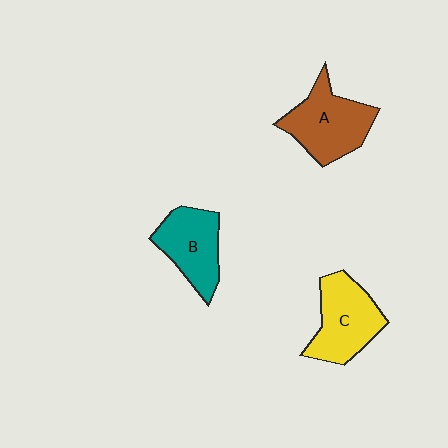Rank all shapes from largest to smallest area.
From largest to smallest: A (brown), C (yellow), B (teal).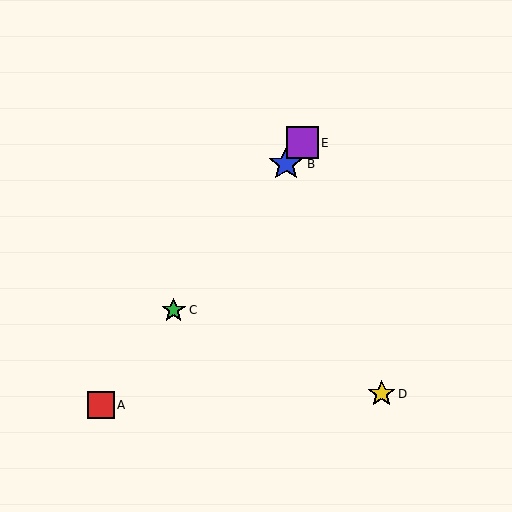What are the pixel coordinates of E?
Object E is at (302, 143).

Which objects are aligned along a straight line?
Objects A, B, C, E are aligned along a straight line.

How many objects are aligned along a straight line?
4 objects (A, B, C, E) are aligned along a straight line.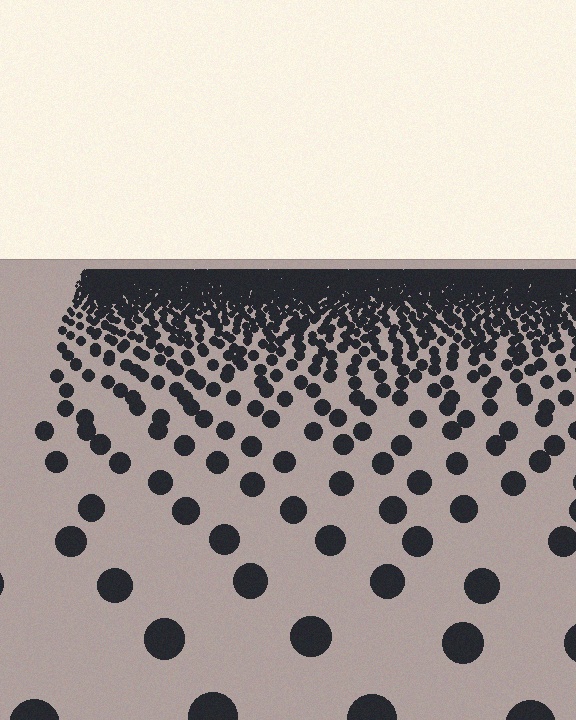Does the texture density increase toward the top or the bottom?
Density increases toward the top.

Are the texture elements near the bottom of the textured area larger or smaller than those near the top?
Larger. Near the bottom, elements are closer to the viewer and appear at a bigger on-screen size.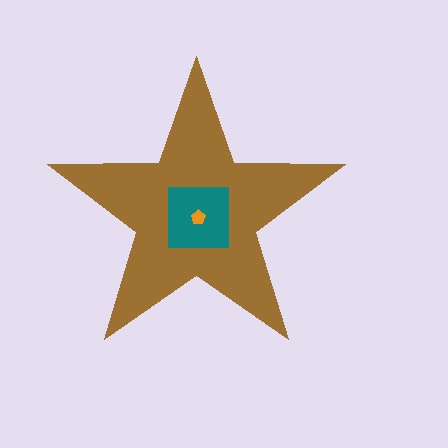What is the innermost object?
The orange pentagon.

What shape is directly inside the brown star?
The teal square.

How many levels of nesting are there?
3.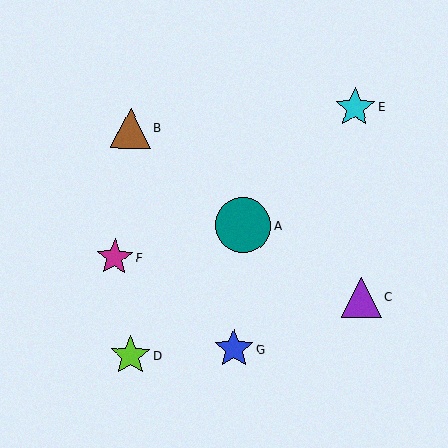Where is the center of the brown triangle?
The center of the brown triangle is at (131, 128).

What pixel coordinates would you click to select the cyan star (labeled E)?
Click at (355, 107) to select the cyan star E.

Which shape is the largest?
The teal circle (labeled A) is the largest.